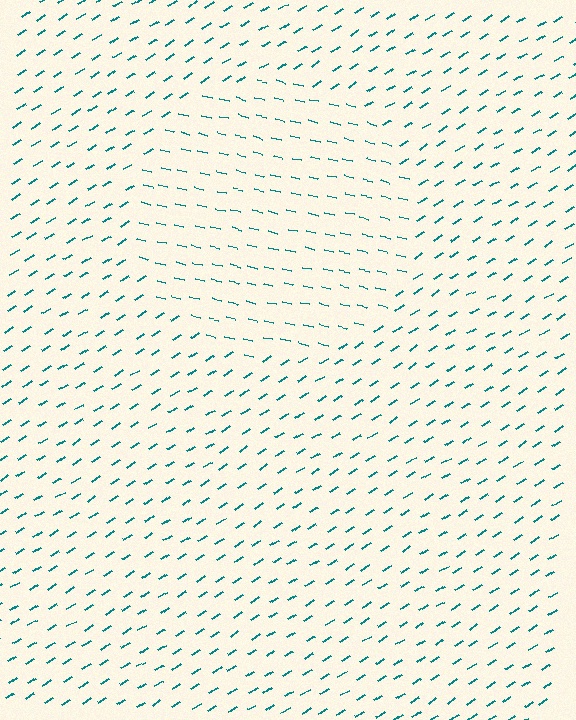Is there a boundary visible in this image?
Yes, there is a texture boundary formed by a change in line orientation.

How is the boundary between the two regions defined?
The boundary is defined purely by a change in line orientation (approximately 45 degrees difference). All lines are the same color and thickness.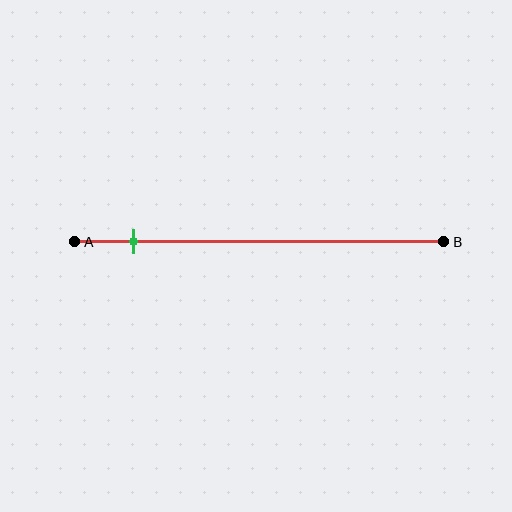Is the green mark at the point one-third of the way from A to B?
No, the mark is at about 15% from A, not at the 33% one-third point.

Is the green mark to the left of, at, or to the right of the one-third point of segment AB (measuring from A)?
The green mark is to the left of the one-third point of segment AB.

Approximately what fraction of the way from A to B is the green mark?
The green mark is approximately 15% of the way from A to B.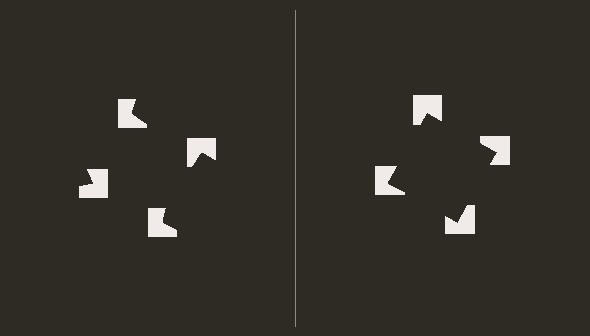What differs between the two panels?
The notched squares are positioned identically on both sides; only the wedge orientations differ. On the right they align to a square; on the left they are misaligned.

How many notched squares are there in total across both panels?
8 — 4 on each side.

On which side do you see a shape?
An illusory square appears on the right side. On the left side the wedge cuts are rotated, so no coherent shape forms.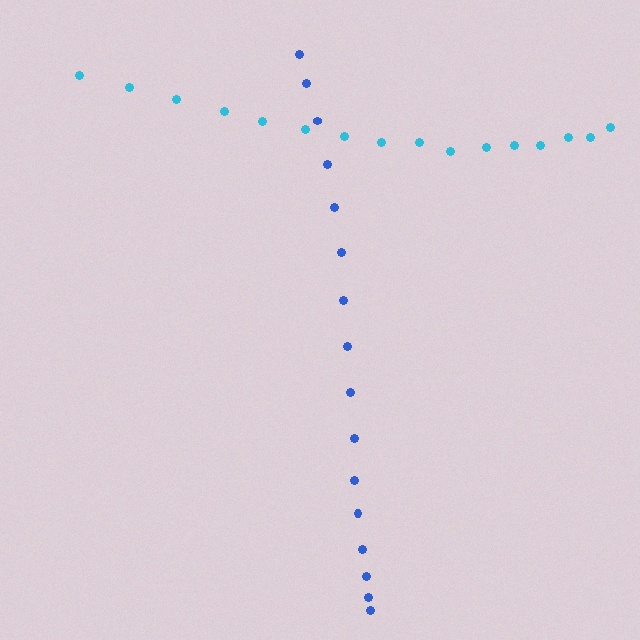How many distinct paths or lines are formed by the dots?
There are 2 distinct paths.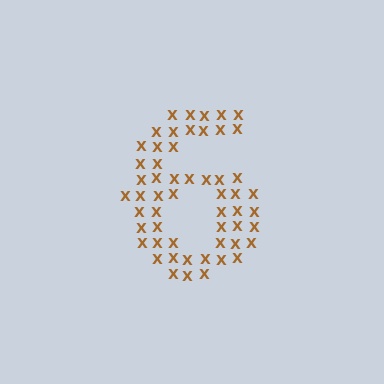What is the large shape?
The large shape is the digit 6.